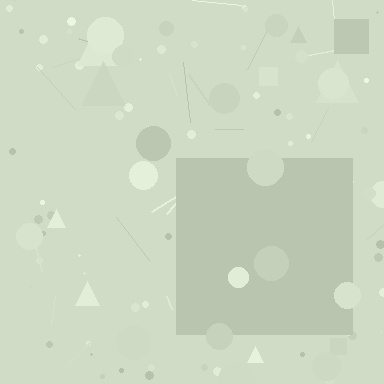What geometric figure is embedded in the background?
A square is embedded in the background.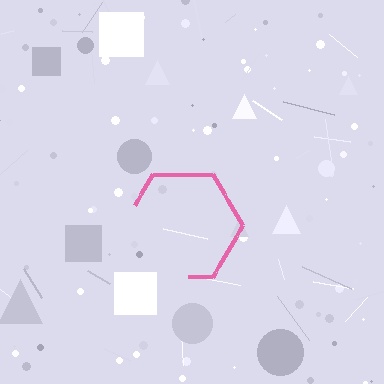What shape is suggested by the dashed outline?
The dashed outline suggests a hexagon.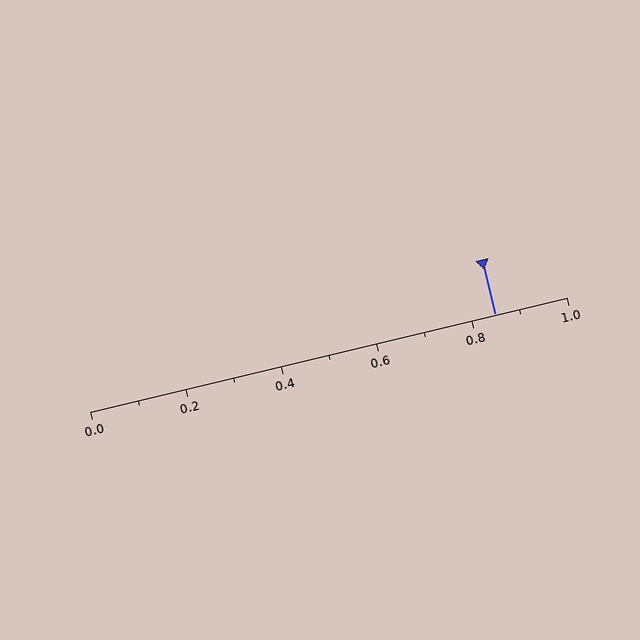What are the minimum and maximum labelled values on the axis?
The axis runs from 0.0 to 1.0.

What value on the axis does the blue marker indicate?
The marker indicates approximately 0.85.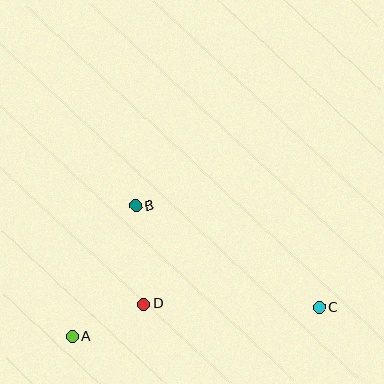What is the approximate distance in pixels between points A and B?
The distance between A and B is approximately 145 pixels.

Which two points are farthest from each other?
Points A and C are farthest from each other.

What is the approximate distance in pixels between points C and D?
The distance between C and D is approximately 176 pixels.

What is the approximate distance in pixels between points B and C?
The distance between B and C is approximately 210 pixels.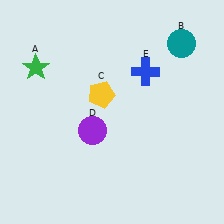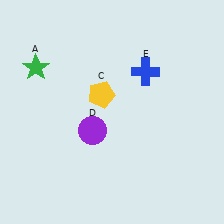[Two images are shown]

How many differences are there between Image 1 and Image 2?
There is 1 difference between the two images.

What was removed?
The teal circle (B) was removed in Image 2.